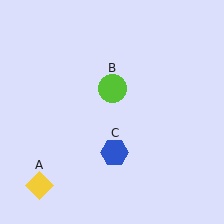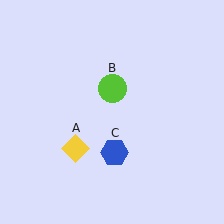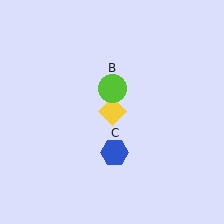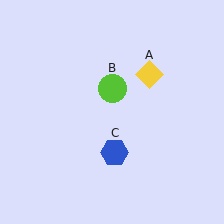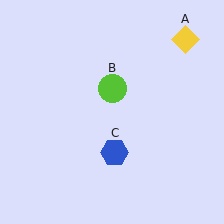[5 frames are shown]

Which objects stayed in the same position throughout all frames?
Lime circle (object B) and blue hexagon (object C) remained stationary.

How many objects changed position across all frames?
1 object changed position: yellow diamond (object A).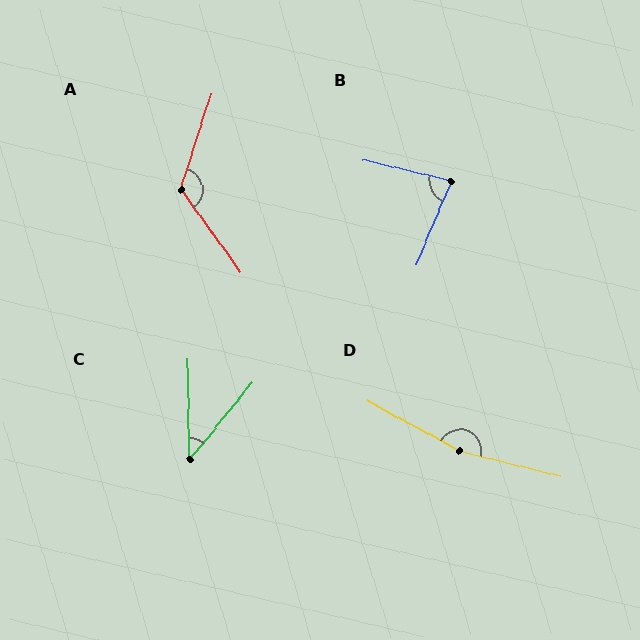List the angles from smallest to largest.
C (40°), B (80°), A (127°), D (166°).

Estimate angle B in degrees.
Approximately 80 degrees.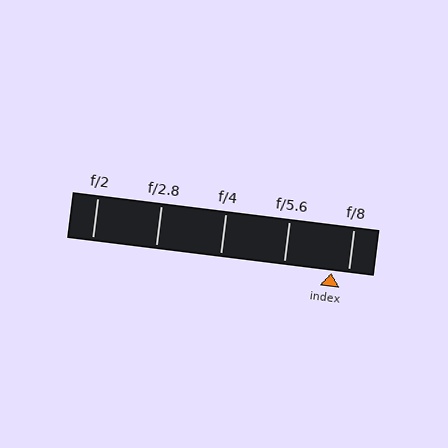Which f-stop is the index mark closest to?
The index mark is closest to f/8.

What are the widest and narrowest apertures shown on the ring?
The widest aperture shown is f/2 and the narrowest is f/8.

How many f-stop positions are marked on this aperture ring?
There are 5 f-stop positions marked.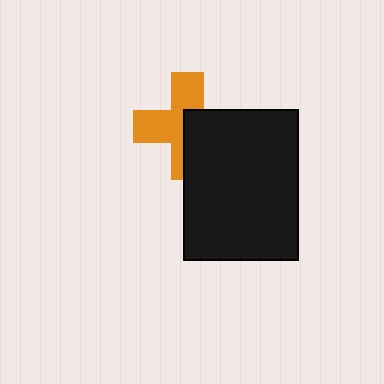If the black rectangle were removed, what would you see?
You would see the complete orange cross.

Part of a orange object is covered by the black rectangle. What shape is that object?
It is a cross.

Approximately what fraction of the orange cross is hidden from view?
Roughly 45% of the orange cross is hidden behind the black rectangle.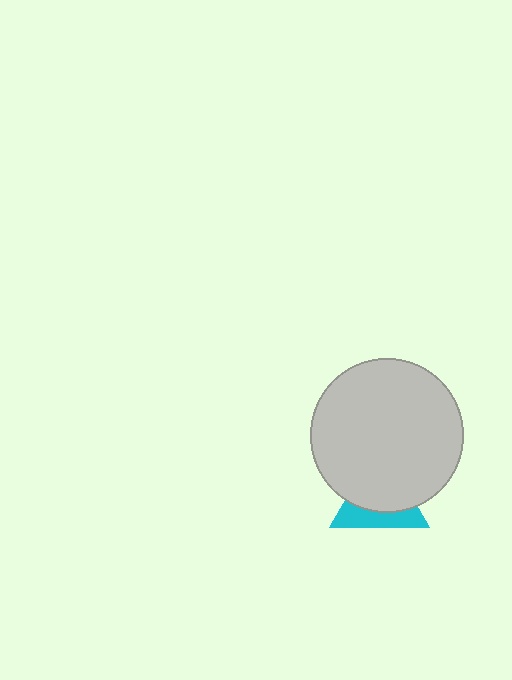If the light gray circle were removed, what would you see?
You would see the complete cyan triangle.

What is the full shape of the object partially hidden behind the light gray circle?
The partially hidden object is a cyan triangle.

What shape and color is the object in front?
The object in front is a light gray circle.